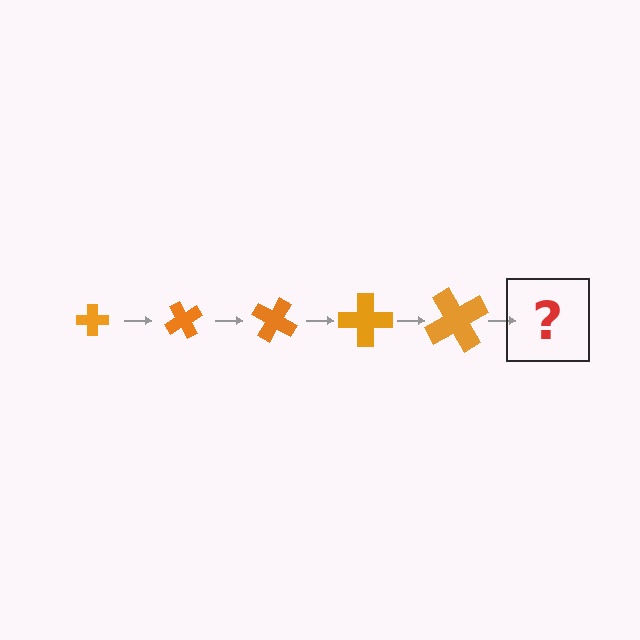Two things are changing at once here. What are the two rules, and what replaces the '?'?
The two rules are that the cross grows larger each step and it rotates 60 degrees each step. The '?' should be a cross, larger than the previous one and rotated 300 degrees from the start.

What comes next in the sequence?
The next element should be a cross, larger than the previous one and rotated 300 degrees from the start.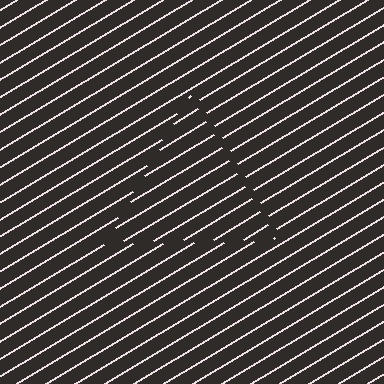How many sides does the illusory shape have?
3 sides — the line-ends trace a triangle.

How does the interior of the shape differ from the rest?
The interior of the shape contains the same grating, shifted by half a period — the contour is defined by the phase discontinuity where line-ends from the inner and outer gratings abut.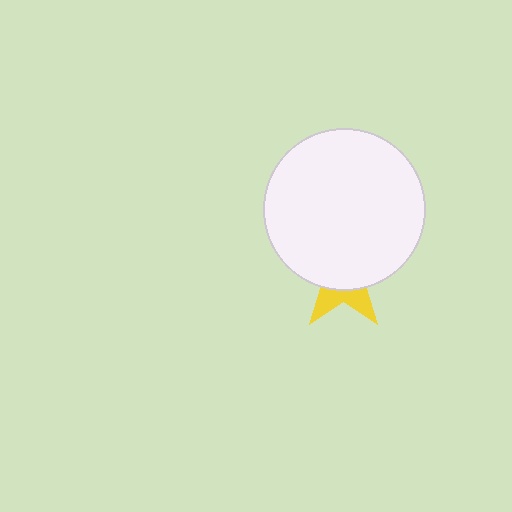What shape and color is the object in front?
The object in front is a white circle.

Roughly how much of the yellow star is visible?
A small part of it is visible (roughly 31%).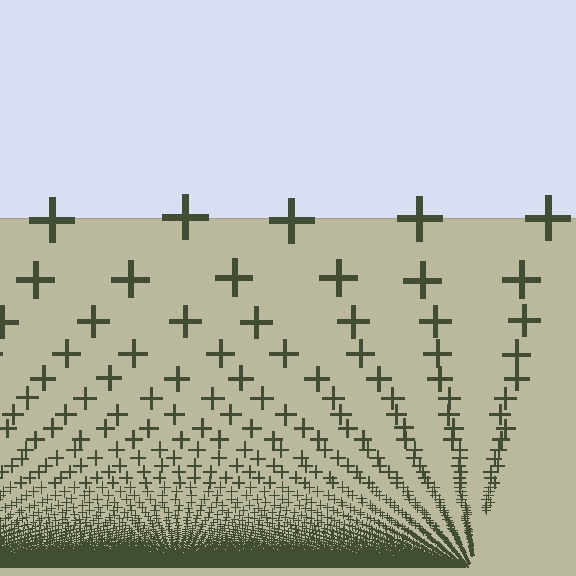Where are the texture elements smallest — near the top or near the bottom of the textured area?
Near the bottom.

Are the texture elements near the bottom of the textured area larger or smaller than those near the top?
Smaller. The gradient is inverted — elements near the bottom are smaller and denser.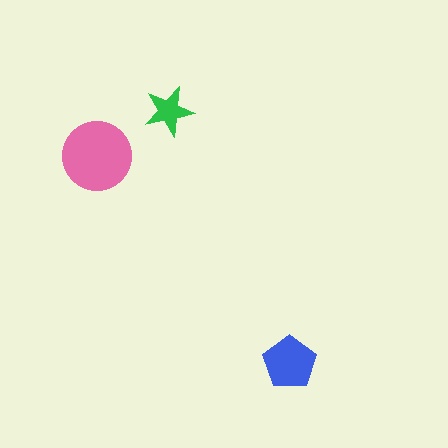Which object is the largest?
The pink circle.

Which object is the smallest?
The green star.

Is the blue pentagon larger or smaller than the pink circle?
Smaller.